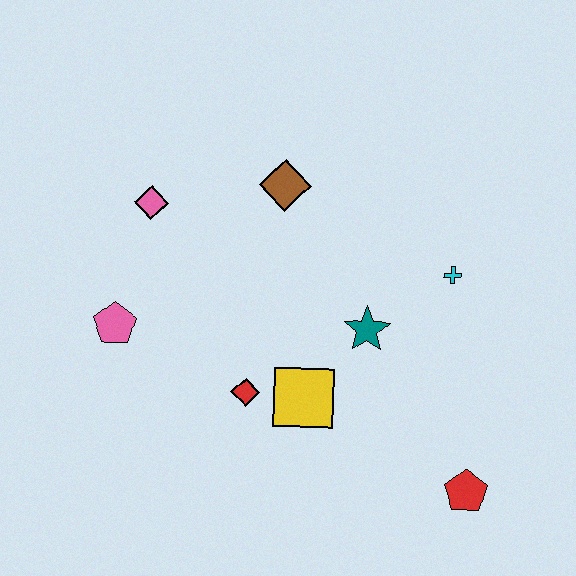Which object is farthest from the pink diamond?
The red pentagon is farthest from the pink diamond.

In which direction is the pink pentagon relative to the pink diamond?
The pink pentagon is below the pink diamond.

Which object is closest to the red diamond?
The yellow square is closest to the red diamond.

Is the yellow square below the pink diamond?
Yes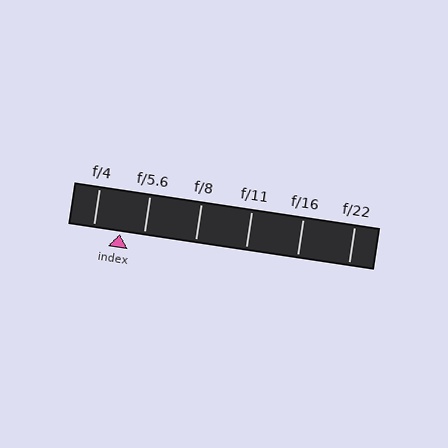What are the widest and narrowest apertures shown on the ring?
The widest aperture shown is f/4 and the narrowest is f/22.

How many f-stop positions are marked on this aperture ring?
There are 6 f-stop positions marked.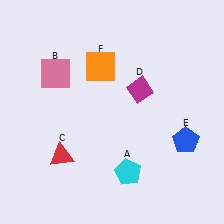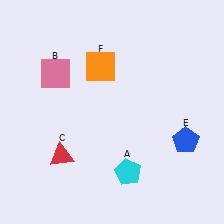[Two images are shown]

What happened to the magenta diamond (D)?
The magenta diamond (D) was removed in Image 2. It was in the top-right area of Image 1.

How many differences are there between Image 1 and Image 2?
There is 1 difference between the two images.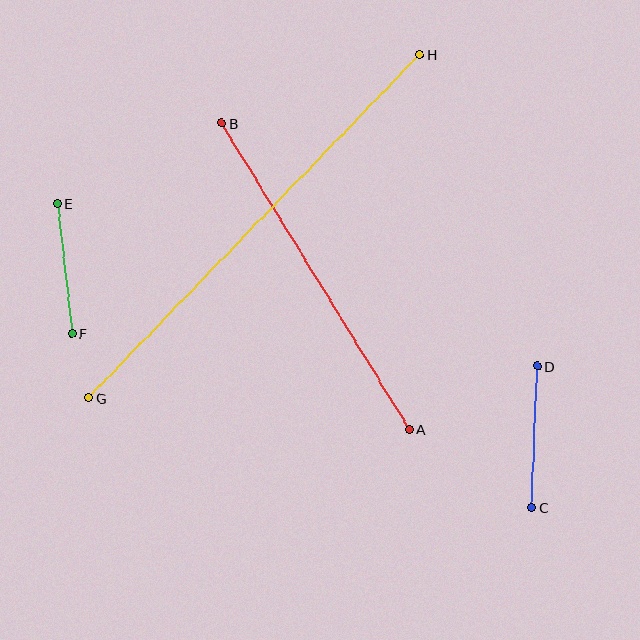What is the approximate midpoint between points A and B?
The midpoint is at approximately (316, 276) pixels.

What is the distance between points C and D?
The distance is approximately 142 pixels.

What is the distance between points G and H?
The distance is approximately 477 pixels.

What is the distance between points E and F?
The distance is approximately 131 pixels.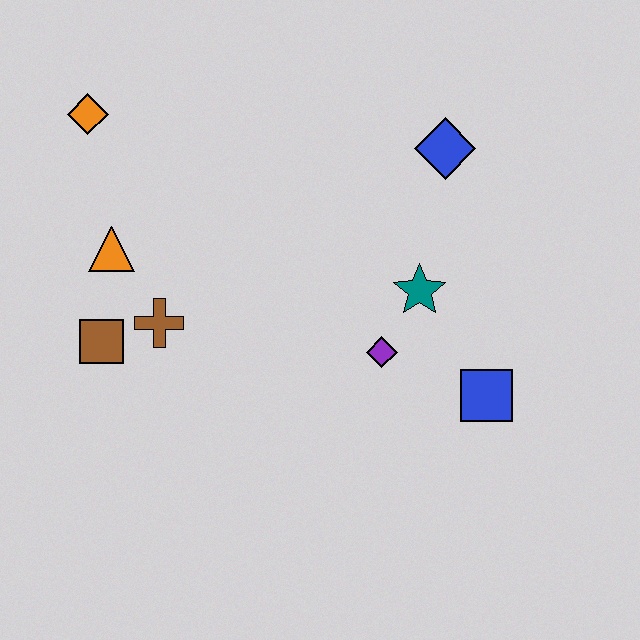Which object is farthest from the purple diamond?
The orange diamond is farthest from the purple diamond.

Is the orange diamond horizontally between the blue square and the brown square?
No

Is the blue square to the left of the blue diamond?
No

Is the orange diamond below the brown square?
No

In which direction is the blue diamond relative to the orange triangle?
The blue diamond is to the right of the orange triangle.